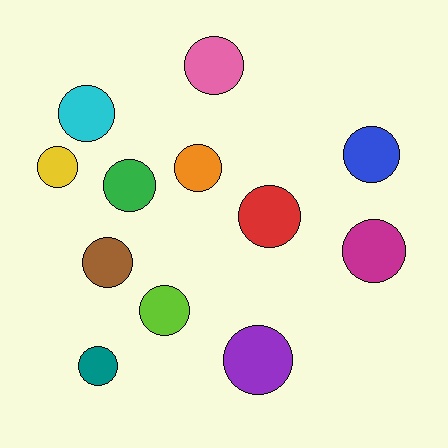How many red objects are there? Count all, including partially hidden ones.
There is 1 red object.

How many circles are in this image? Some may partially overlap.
There are 12 circles.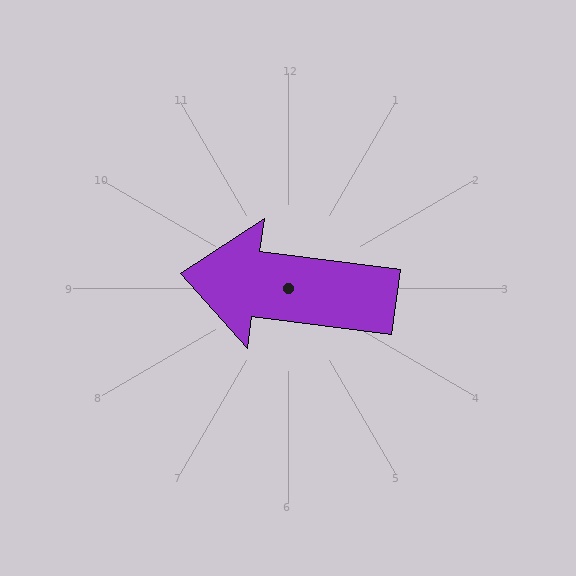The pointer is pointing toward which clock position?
Roughly 9 o'clock.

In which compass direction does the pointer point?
West.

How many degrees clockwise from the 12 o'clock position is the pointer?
Approximately 278 degrees.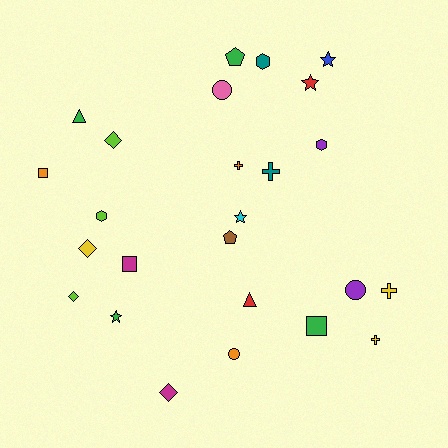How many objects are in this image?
There are 25 objects.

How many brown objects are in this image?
There is 1 brown object.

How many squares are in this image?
There are 3 squares.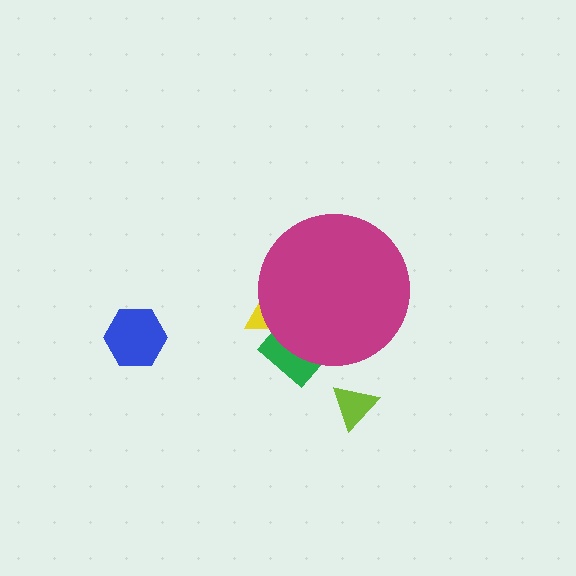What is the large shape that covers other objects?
A magenta circle.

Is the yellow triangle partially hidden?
Yes, the yellow triangle is partially hidden behind the magenta circle.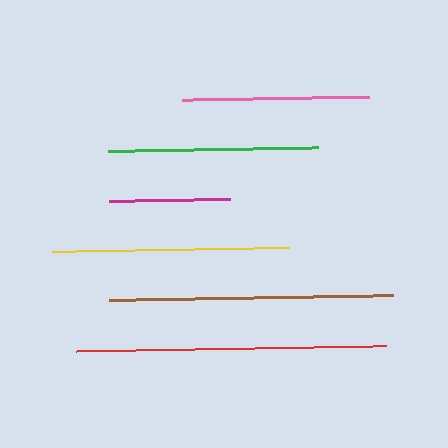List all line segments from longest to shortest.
From longest to shortest: red, brown, yellow, green, pink, magenta.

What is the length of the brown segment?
The brown segment is approximately 283 pixels long.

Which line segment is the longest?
The red line is the longest at approximately 310 pixels.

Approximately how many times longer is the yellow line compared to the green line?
The yellow line is approximately 1.1 times the length of the green line.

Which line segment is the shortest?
The magenta line is the shortest at approximately 121 pixels.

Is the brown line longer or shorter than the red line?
The red line is longer than the brown line.